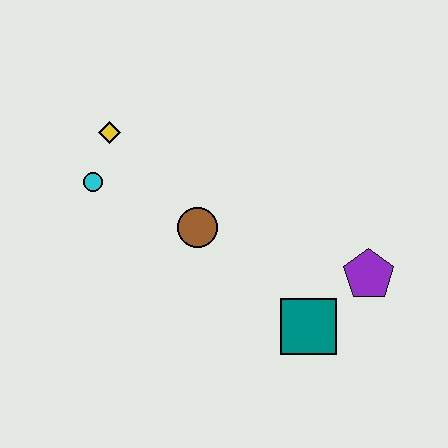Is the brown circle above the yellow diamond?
No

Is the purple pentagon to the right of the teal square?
Yes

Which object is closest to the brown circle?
The cyan circle is closest to the brown circle.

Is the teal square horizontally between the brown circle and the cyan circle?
No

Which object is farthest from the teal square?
The yellow diamond is farthest from the teal square.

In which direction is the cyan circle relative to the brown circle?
The cyan circle is to the left of the brown circle.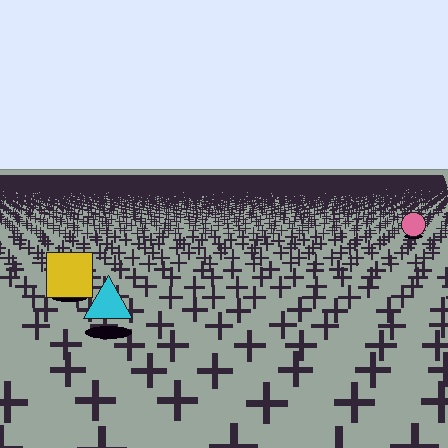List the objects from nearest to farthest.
From nearest to farthest: the cyan triangle, the yellow square, the pink circle.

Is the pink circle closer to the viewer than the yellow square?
No. The yellow square is closer — you can tell from the texture gradient: the ground texture is coarser near it.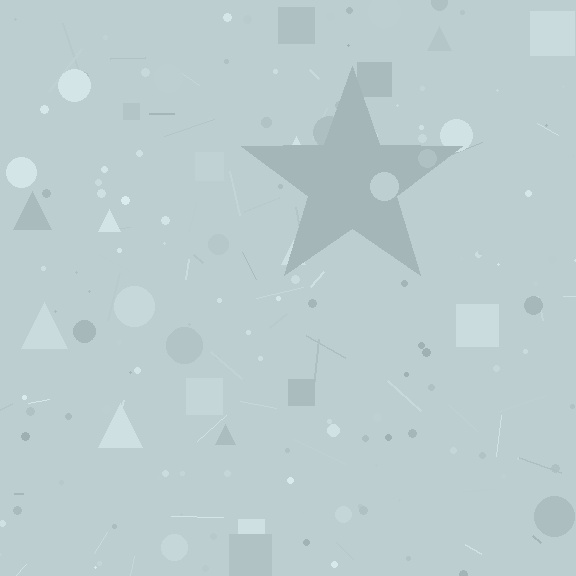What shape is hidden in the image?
A star is hidden in the image.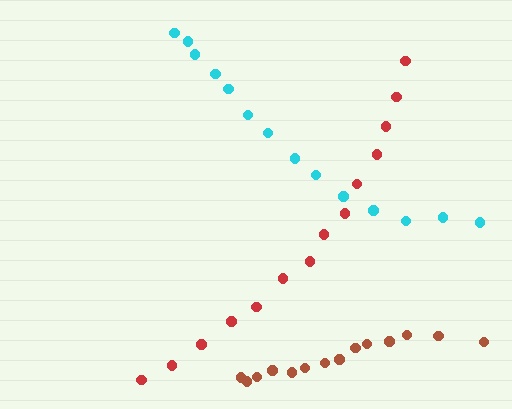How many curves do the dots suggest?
There are 3 distinct paths.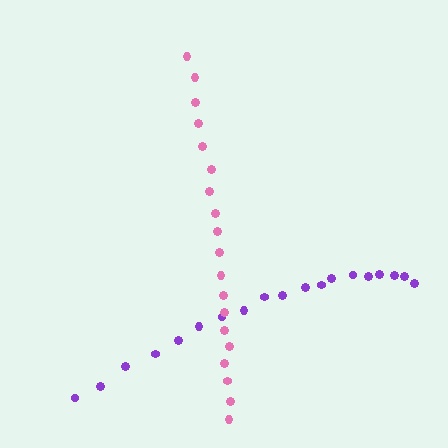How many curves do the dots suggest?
There are 2 distinct paths.